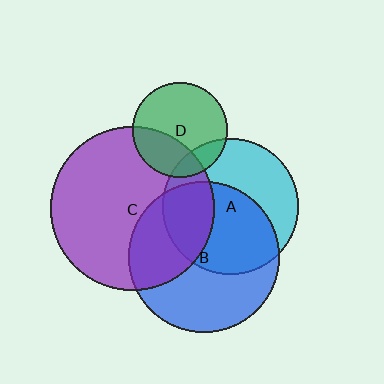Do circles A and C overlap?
Yes.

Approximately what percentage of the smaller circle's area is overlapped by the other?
Approximately 30%.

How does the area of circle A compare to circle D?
Approximately 2.1 times.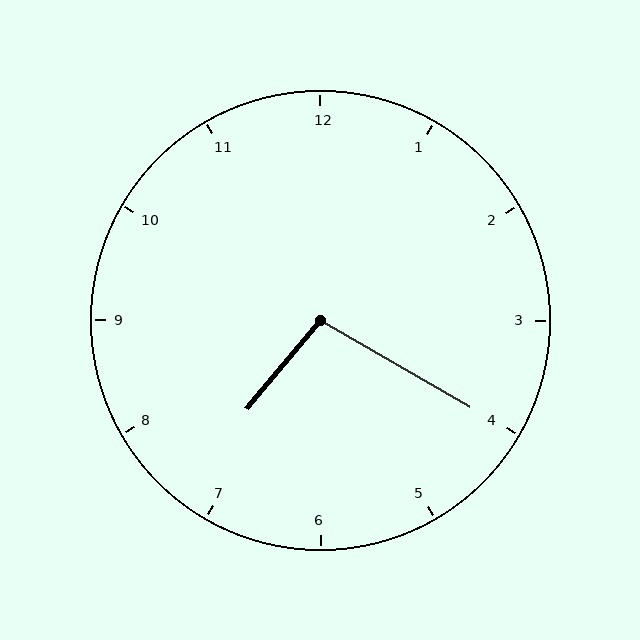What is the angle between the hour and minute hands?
Approximately 100 degrees.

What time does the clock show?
7:20.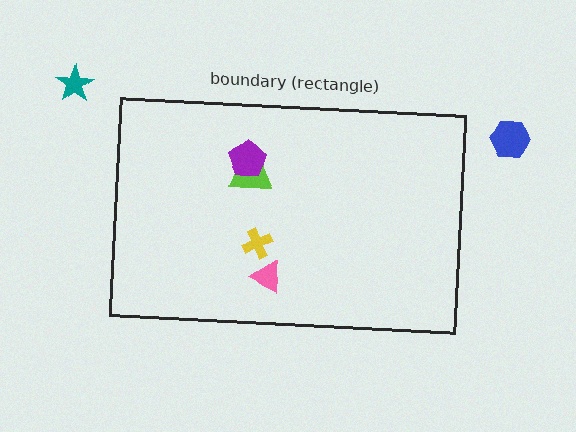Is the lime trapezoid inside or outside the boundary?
Inside.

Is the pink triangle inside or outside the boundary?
Inside.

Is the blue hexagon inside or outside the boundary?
Outside.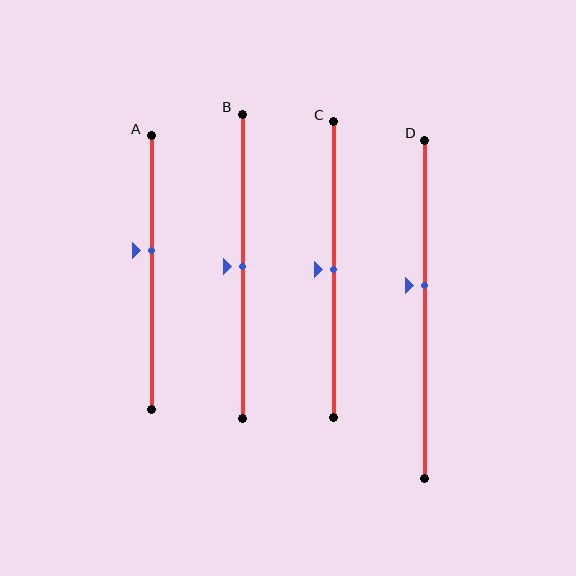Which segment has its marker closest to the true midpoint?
Segment B has its marker closest to the true midpoint.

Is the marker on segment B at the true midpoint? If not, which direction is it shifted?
Yes, the marker on segment B is at the true midpoint.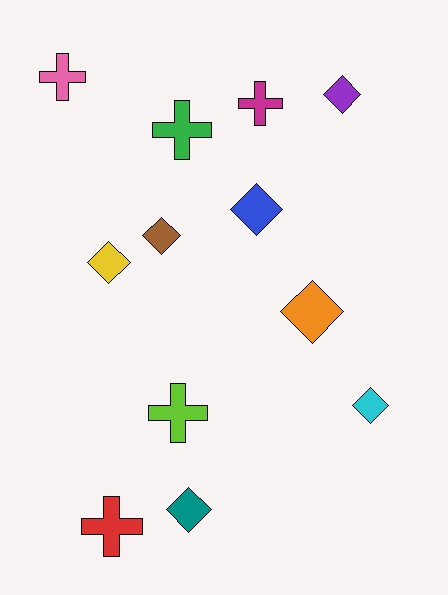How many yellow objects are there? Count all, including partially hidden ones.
There is 1 yellow object.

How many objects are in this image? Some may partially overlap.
There are 12 objects.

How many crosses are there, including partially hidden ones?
There are 5 crosses.